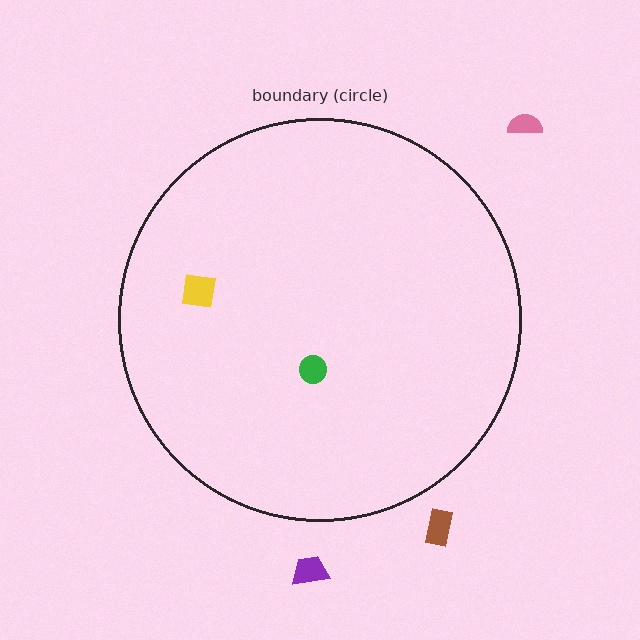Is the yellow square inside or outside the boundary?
Inside.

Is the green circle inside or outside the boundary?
Inside.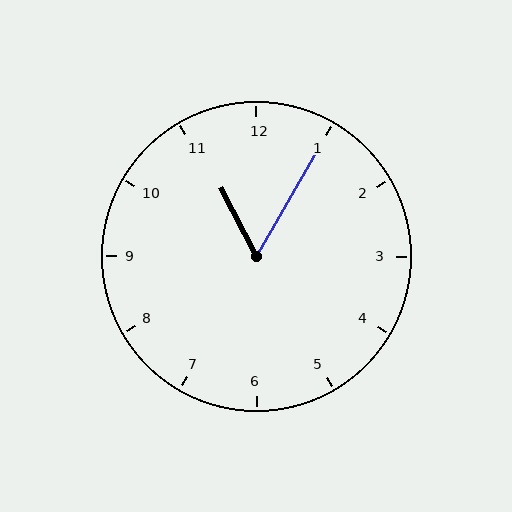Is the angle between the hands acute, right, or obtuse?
It is acute.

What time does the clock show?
11:05.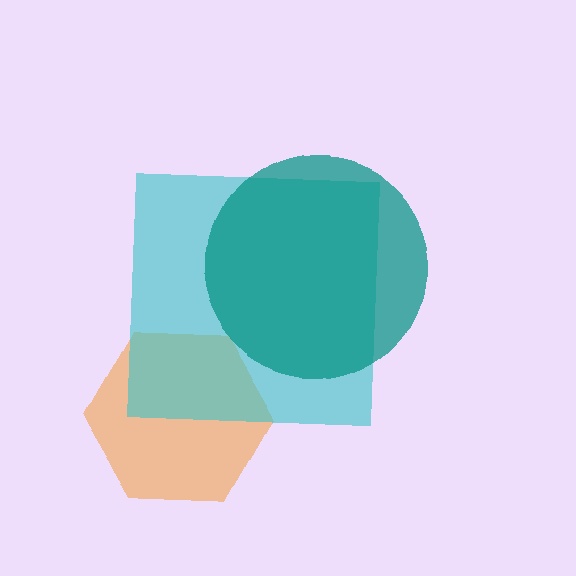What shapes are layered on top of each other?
The layered shapes are: an orange hexagon, a cyan square, a teal circle.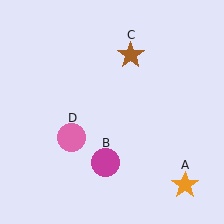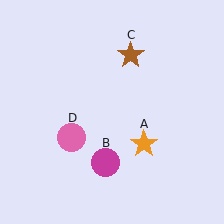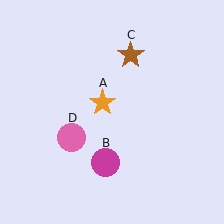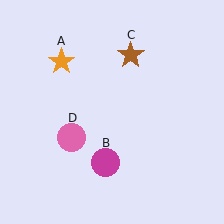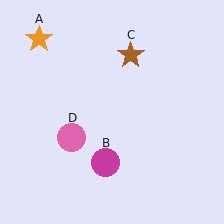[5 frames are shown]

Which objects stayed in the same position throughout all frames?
Magenta circle (object B) and brown star (object C) and pink circle (object D) remained stationary.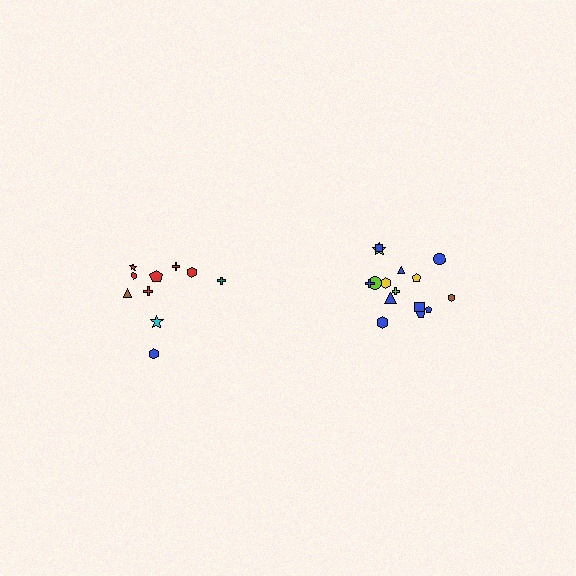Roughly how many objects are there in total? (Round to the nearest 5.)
Roughly 25 objects in total.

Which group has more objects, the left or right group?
The right group.